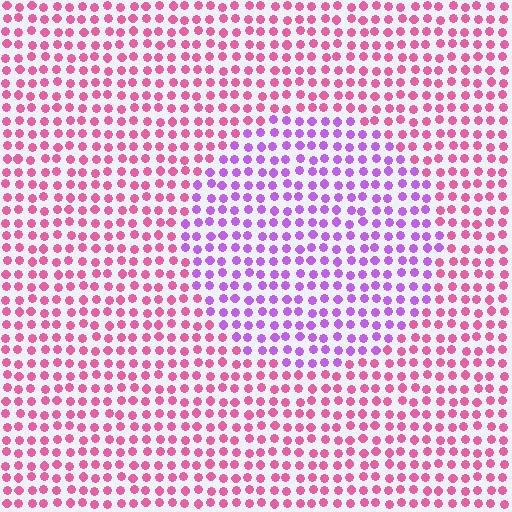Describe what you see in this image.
The image is filled with small pink elements in a uniform arrangement. A circle-shaped region is visible where the elements are tinted to a slightly different hue, forming a subtle color boundary.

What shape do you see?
I see a circle.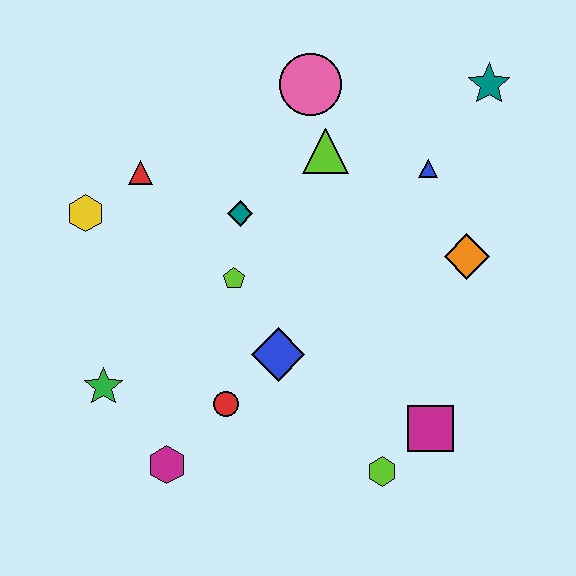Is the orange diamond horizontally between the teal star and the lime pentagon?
Yes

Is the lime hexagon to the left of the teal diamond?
No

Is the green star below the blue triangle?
Yes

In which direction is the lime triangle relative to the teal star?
The lime triangle is to the left of the teal star.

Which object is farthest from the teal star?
The magenta hexagon is farthest from the teal star.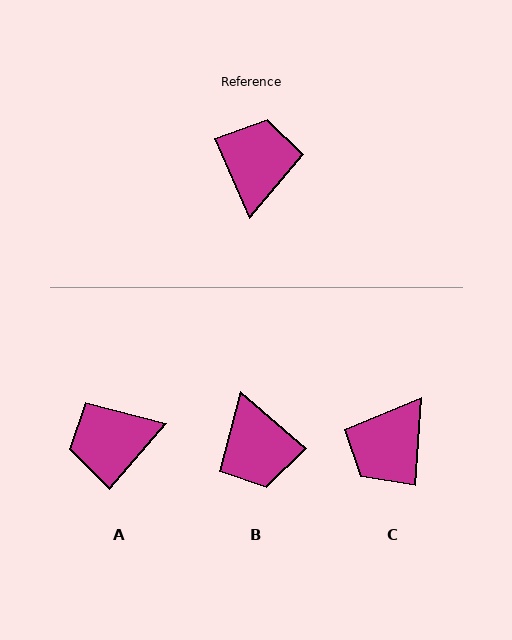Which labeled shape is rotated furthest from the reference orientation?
B, about 154 degrees away.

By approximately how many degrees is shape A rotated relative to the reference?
Approximately 116 degrees counter-clockwise.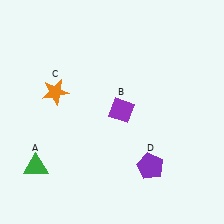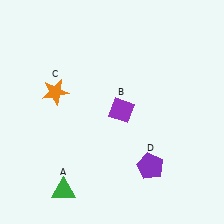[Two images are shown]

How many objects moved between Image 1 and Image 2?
1 object moved between the two images.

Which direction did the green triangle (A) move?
The green triangle (A) moved right.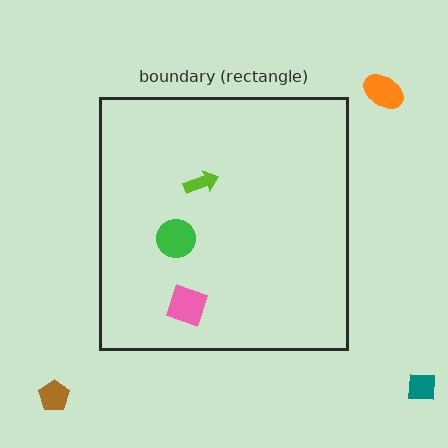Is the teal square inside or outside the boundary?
Outside.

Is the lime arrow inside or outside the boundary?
Inside.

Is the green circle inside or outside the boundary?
Inside.